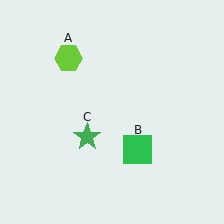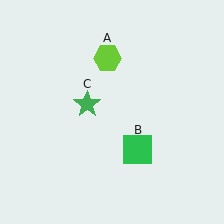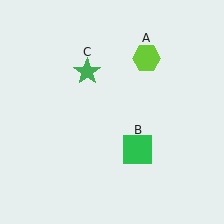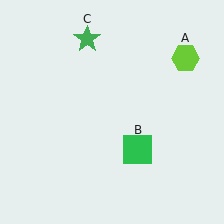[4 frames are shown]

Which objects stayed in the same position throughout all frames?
Green square (object B) remained stationary.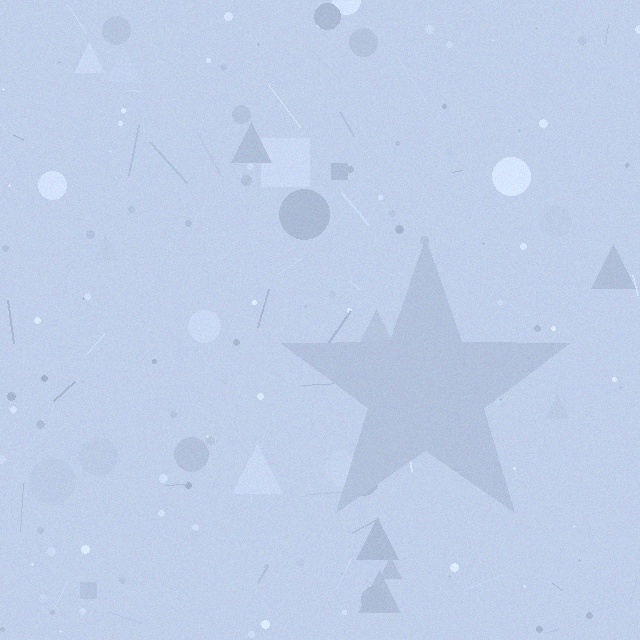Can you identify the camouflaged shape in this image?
The camouflaged shape is a star.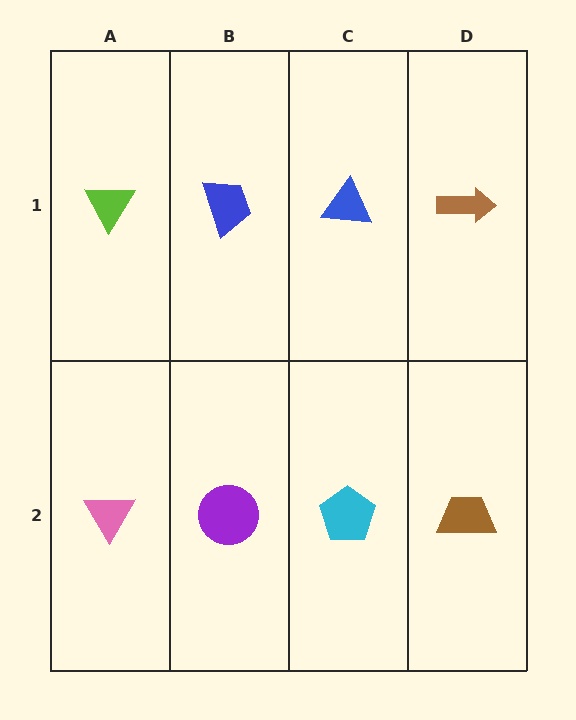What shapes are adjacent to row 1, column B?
A purple circle (row 2, column B), a lime triangle (row 1, column A), a blue triangle (row 1, column C).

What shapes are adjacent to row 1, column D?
A brown trapezoid (row 2, column D), a blue triangle (row 1, column C).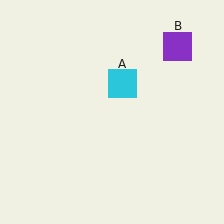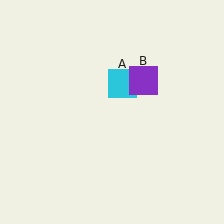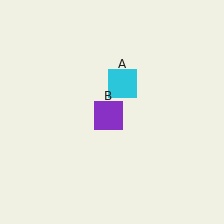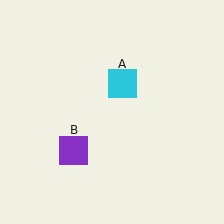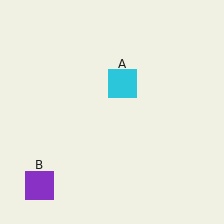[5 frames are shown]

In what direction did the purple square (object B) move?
The purple square (object B) moved down and to the left.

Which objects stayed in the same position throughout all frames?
Cyan square (object A) remained stationary.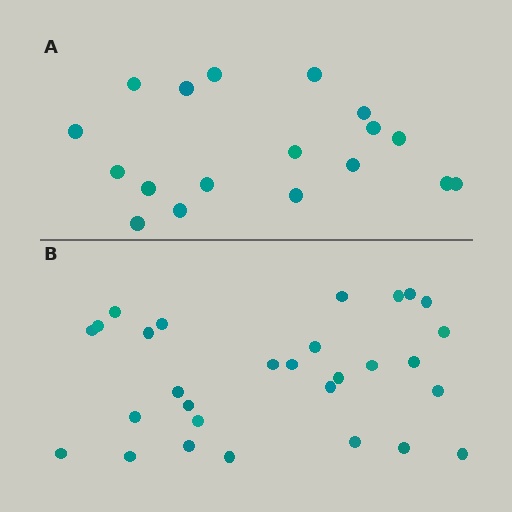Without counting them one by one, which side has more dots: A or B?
Region B (the bottom region) has more dots.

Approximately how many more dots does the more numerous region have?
Region B has roughly 12 or so more dots than region A.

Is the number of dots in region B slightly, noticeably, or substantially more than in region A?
Region B has substantially more. The ratio is roughly 1.6 to 1.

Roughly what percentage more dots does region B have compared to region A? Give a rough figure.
About 60% more.